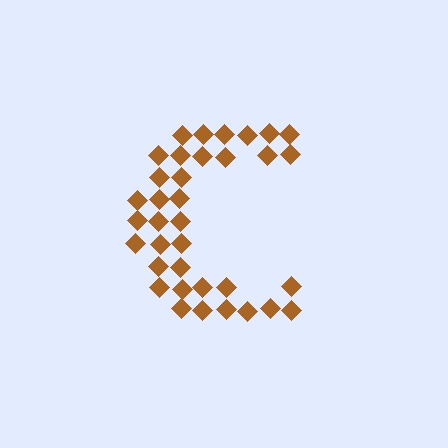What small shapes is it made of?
It is made of small diamonds.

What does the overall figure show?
The overall figure shows the letter C.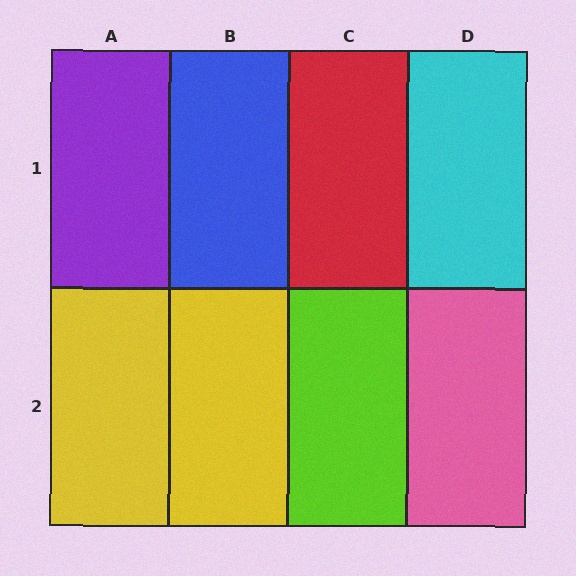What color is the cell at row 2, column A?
Yellow.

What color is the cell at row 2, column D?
Pink.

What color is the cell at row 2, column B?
Yellow.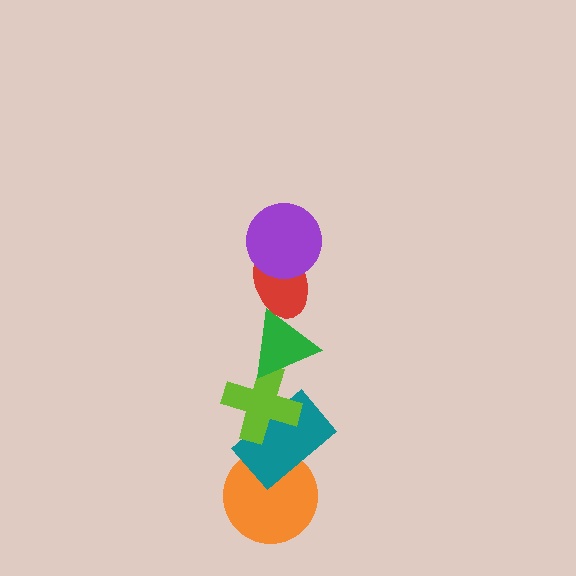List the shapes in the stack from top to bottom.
From top to bottom: the purple circle, the red ellipse, the green triangle, the lime cross, the teal rectangle, the orange circle.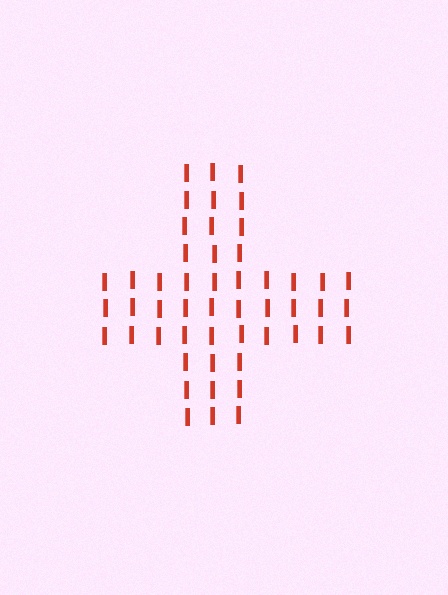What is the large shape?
The large shape is a cross.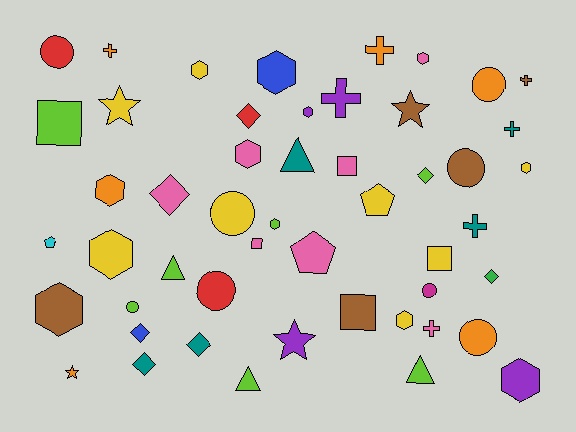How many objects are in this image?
There are 50 objects.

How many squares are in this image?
There are 5 squares.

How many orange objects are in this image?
There are 6 orange objects.